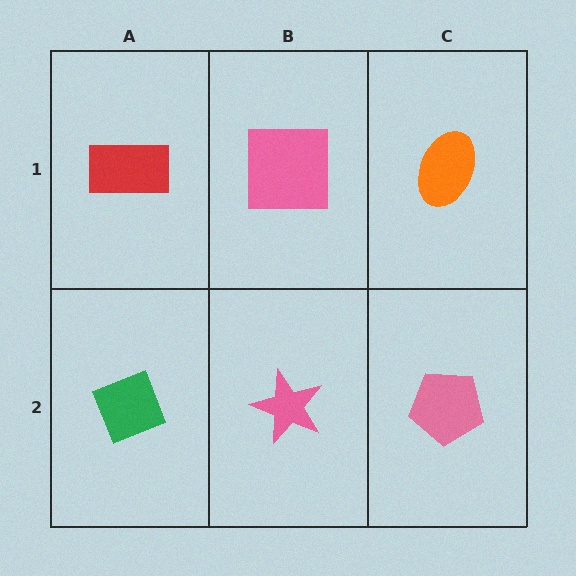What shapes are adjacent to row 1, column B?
A pink star (row 2, column B), a red rectangle (row 1, column A), an orange ellipse (row 1, column C).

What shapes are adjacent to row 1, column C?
A pink pentagon (row 2, column C), a pink square (row 1, column B).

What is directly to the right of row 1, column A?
A pink square.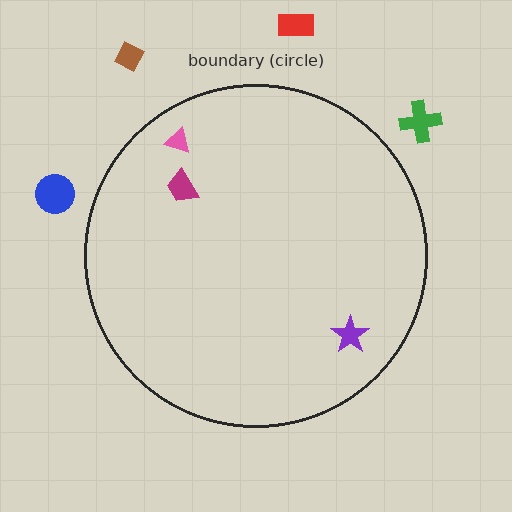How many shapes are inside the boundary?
3 inside, 4 outside.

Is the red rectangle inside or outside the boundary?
Outside.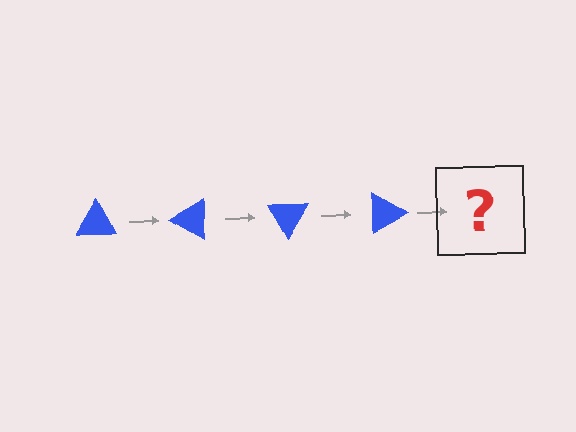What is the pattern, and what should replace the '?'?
The pattern is that the triangle rotates 30 degrees each step. The '?' should be a blue triangle rotated 120 degrees.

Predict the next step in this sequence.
The next step is a blue triangle rotated 120 degrees.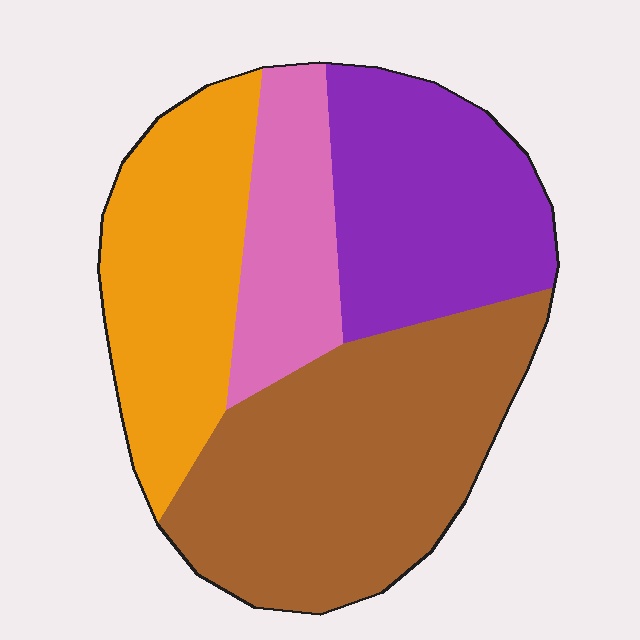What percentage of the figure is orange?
Orange takes up about one quarter (1/4) of the figure.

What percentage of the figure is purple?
Purple covers around 25% of the figure.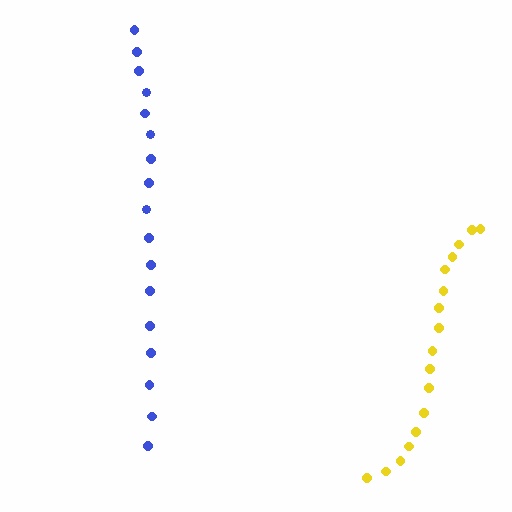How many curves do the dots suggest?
There are 2 distinct paths.